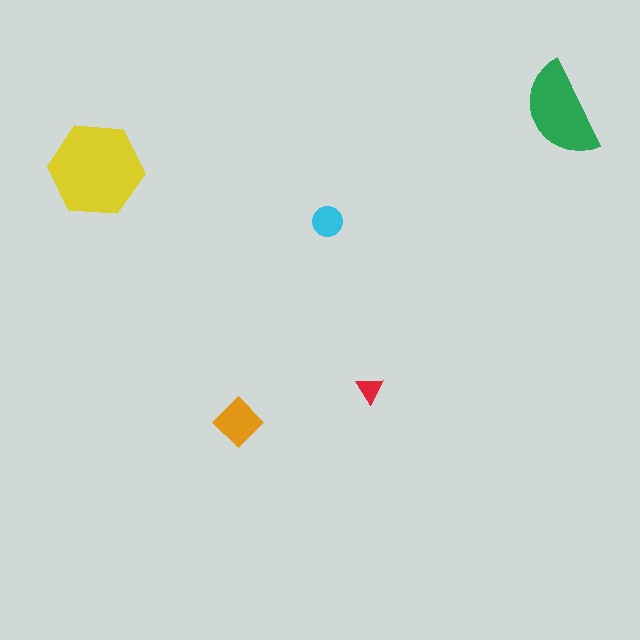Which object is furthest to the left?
The yellow hexagon is leftmost.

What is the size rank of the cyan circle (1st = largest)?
4th.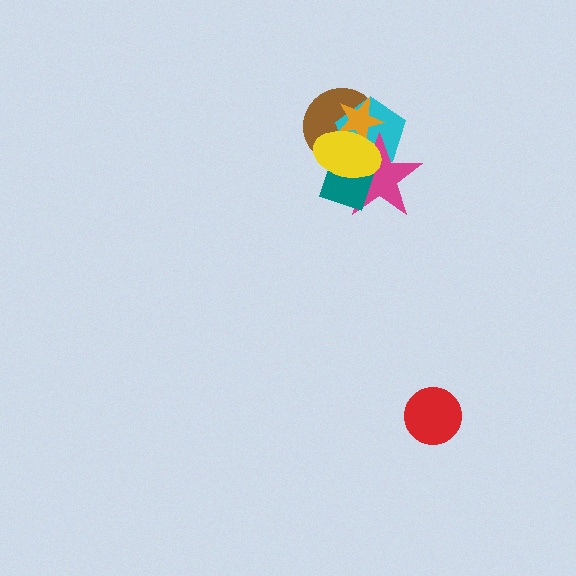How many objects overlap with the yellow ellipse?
5 objects overlap with the yellow ellipse.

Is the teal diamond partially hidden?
Yes, it is partially covered by another shape.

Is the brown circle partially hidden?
Yes, it is partially covered by another shape.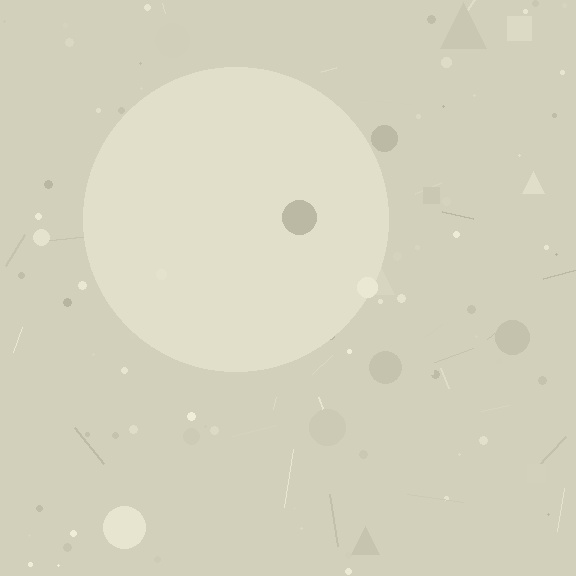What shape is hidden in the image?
A circle is hidden in the image.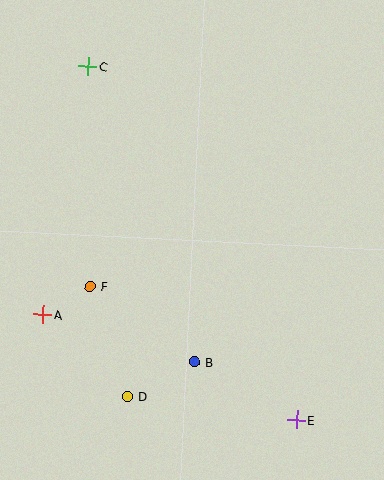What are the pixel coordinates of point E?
Point E is at (296, 420).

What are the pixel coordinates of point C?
Point C is at (88, 66).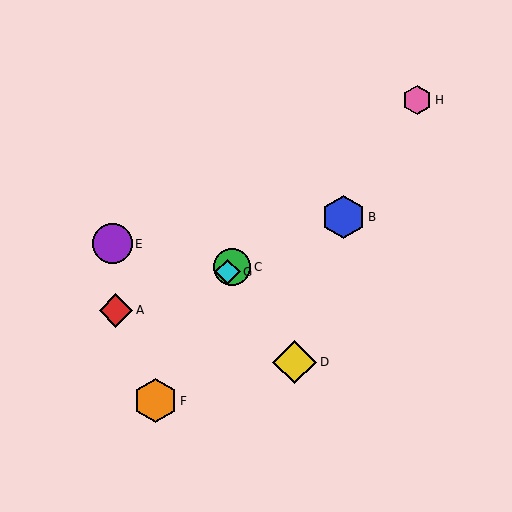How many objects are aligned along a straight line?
3 objects (C, G, H) are aligned along a straight line.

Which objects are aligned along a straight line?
Objects C, G, H are aligned along a straight line.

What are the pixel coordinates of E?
Object E is at (113, 244).